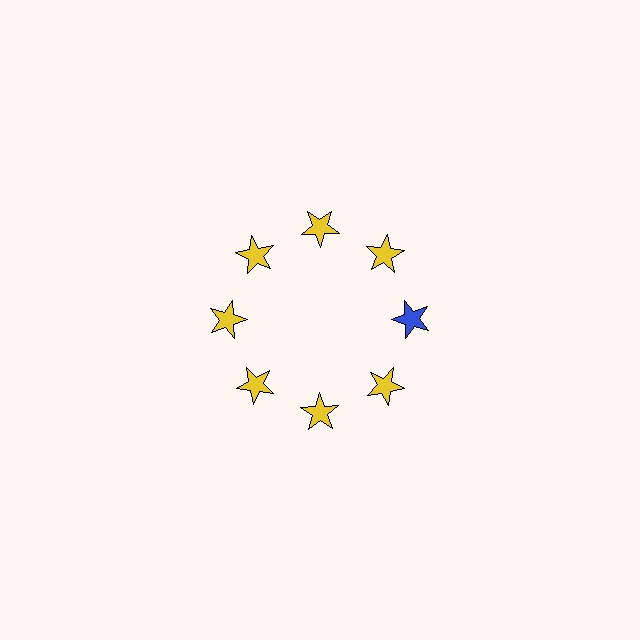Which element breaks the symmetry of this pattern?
The blue star at roughly the 3 o'clock position breaks the symmetry. All other shapes are yellow stars.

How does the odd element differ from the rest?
It has a different color: blue instead of yellow.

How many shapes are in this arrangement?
There are 8 shapes arranged in a ring pattern.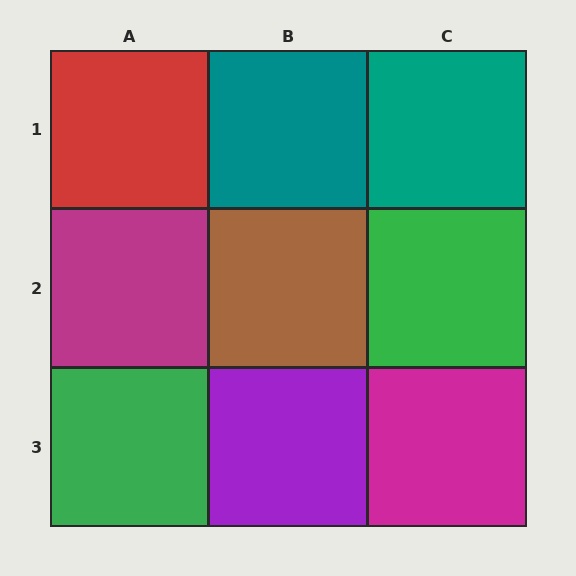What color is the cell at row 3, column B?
Purple.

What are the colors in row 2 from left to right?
Magenta, brown, green.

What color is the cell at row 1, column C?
Teal.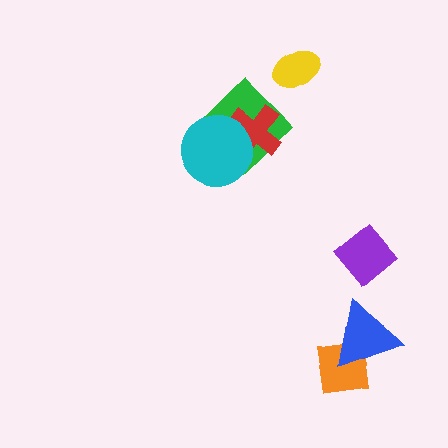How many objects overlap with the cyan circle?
2 objects overlap with the cyan circle.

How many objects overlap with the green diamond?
2 objects overlap with the green diamond.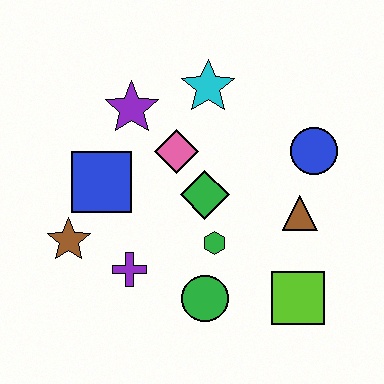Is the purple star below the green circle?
No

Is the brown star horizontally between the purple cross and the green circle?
No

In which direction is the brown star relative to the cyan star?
The brown star is below the cyan star.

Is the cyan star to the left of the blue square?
No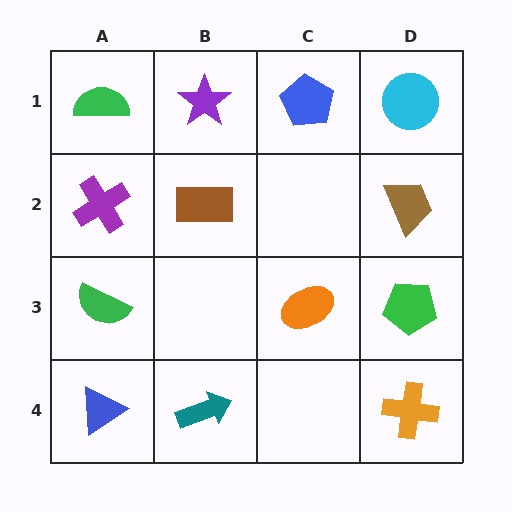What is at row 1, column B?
A purple star.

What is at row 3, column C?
An orange ellipse.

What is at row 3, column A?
A green semicircle.